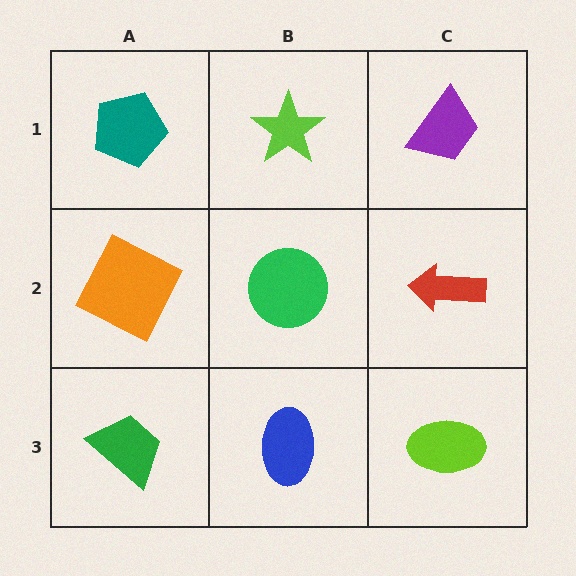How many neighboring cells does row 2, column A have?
3.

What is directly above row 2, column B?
A lime star.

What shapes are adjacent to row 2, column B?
A lime star (row 1, column B), a blue ellipse (row 3, column B), an orange square (row 2, column A), a red arrow (row 2, column C).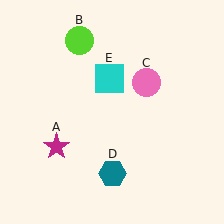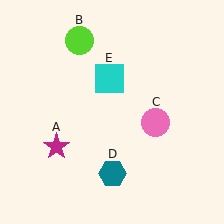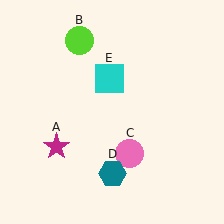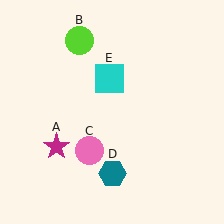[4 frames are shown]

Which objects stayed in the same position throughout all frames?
Magenta star (object A) and lime circle (object B) and teal hexagon (object D) and cyan square (object E) remained stationary.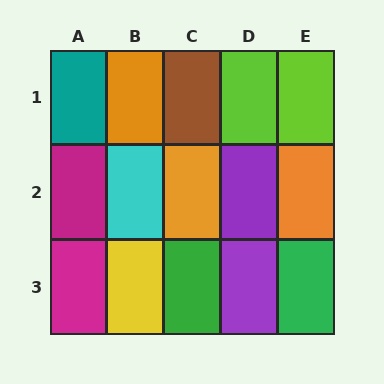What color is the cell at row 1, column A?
Teal.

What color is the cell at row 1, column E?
Lime.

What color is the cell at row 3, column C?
Green.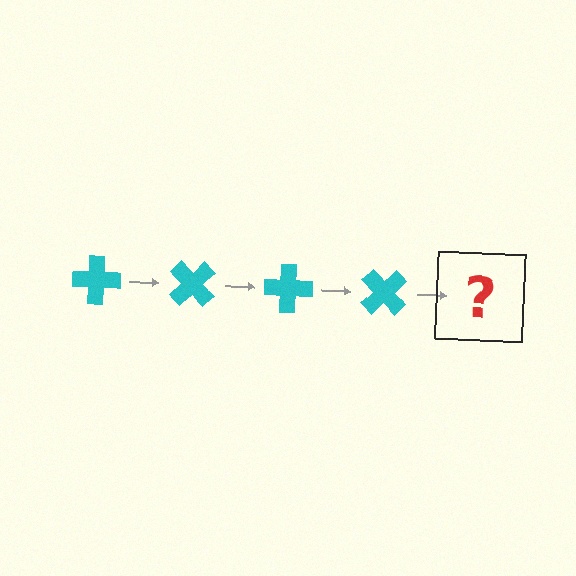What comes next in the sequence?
The next element should be a cyan cross rotated 180 degrees.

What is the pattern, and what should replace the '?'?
The pattern is that the cross rotates 45 degrees each step. The '?' should be a cyan cross rotated 180 degrees.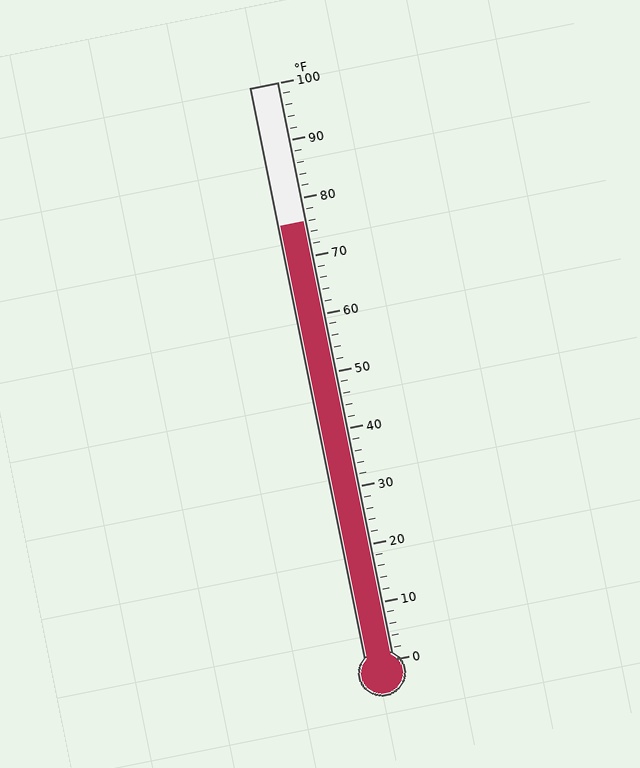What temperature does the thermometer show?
The thermometer shows approximately 76°F.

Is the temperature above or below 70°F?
The temperature is above 70°F.